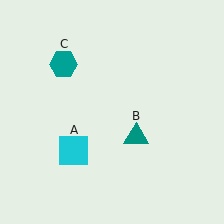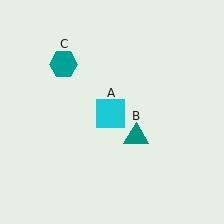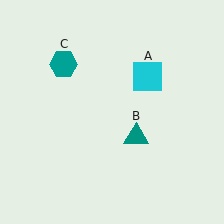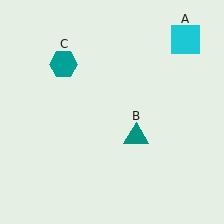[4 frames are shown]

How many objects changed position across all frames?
1 object changed position: cyan square (object A).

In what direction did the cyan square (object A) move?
The cyan square (object A) moved up and to the right.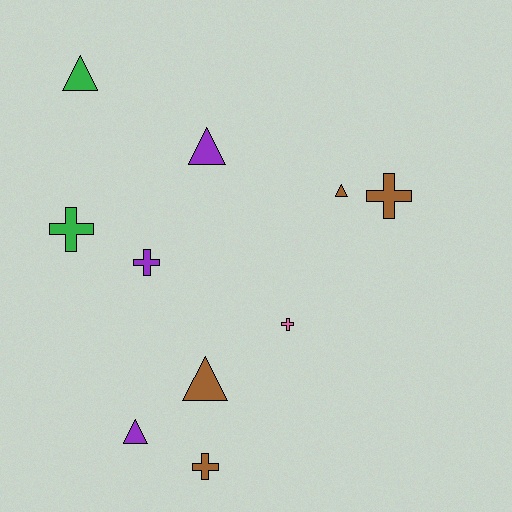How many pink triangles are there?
There are no pink triangles.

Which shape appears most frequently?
Cross, with 5 objects.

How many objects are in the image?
There are 10 objects.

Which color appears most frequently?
Brown, with 4 objects.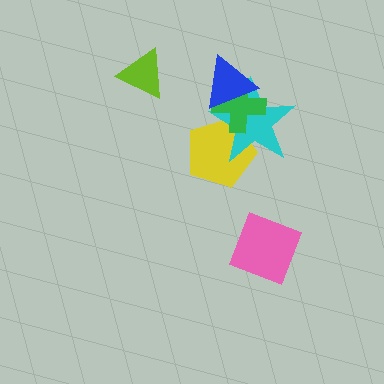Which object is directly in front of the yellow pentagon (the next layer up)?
The cyan star is directly in front of the yellow pentagon.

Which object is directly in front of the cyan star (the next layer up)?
The green cross is directly in front of the cyan star.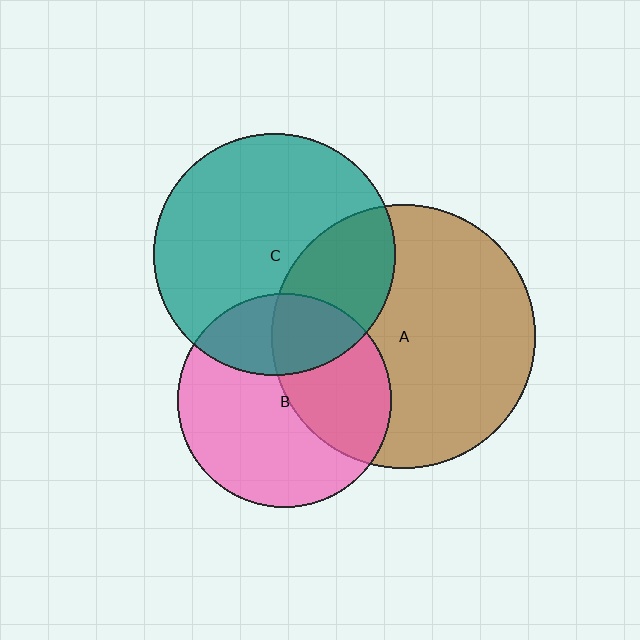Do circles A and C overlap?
Yes.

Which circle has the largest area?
Circle A (brown).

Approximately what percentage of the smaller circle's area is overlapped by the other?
Approximately 30%.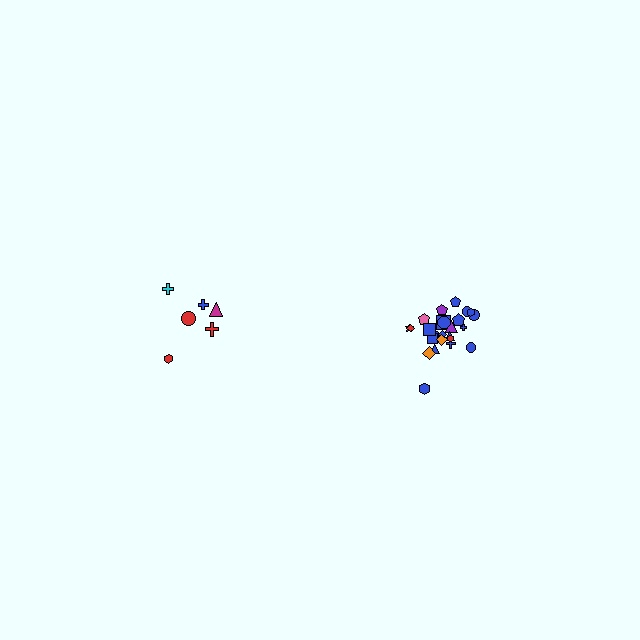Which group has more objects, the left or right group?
The right group.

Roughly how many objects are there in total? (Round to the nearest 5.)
Roughly 30 objects in total.